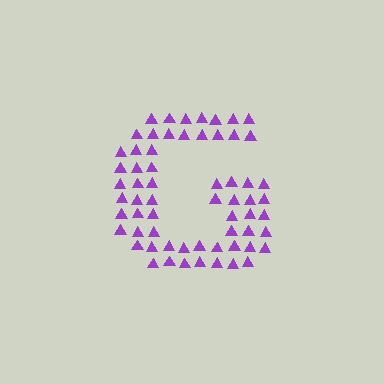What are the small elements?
The small elements are triangles.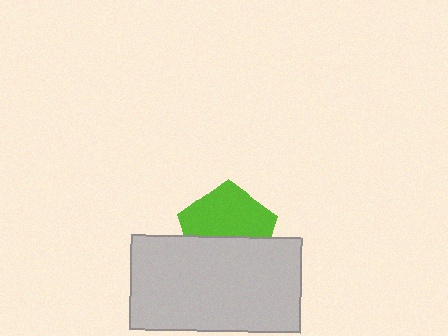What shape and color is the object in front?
The object in front is a light gray rectangle.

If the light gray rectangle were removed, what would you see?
You would see the complete lime pentagon.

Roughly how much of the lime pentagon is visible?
About half of it is visible (roughly 55%).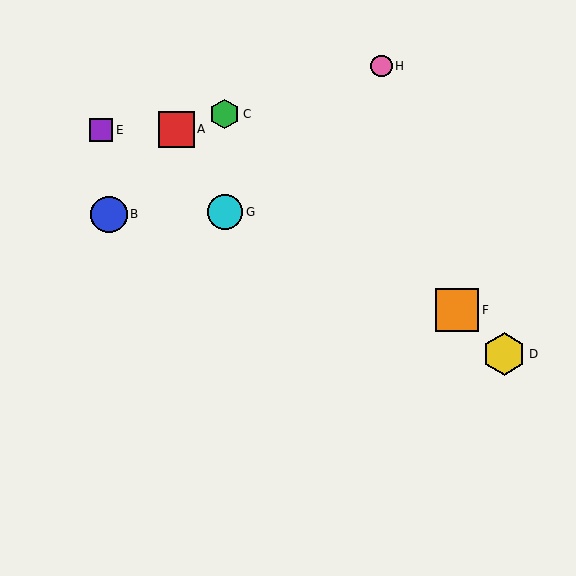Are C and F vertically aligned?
No, C is at x≈225 and F is at x≈457.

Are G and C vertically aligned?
Yes, both are at x≈225.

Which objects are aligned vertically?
Objects C, G are aligned vertically.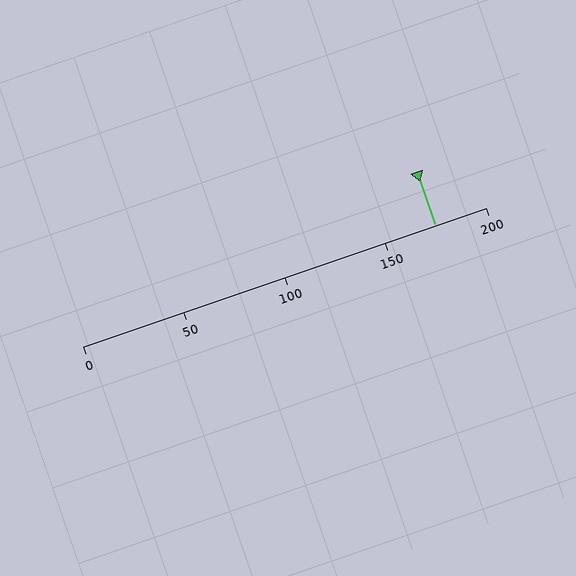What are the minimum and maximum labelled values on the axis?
The axis runs from 0 to 200.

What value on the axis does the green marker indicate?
The marker indicates approximately 175.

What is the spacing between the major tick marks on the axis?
The major ticks are spaced 50 apart.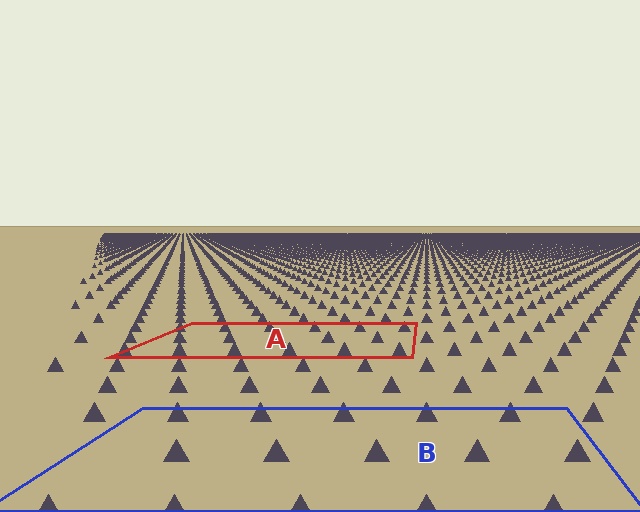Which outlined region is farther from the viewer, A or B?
Region A is farther from the viewer — the texture elements inside it appear smaller and more densely packed.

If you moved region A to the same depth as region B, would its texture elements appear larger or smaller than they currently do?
They would appear larger. At a closer depth, the same texture elements are projected at a bigger on-screen size.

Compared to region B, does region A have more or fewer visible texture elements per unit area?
Region A has more texture elements per unit area — they are packed more densely because it is farther away.